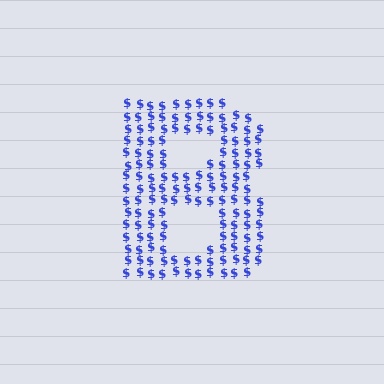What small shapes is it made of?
It is made of small dollar signs.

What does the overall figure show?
The overall figure shows the letter B.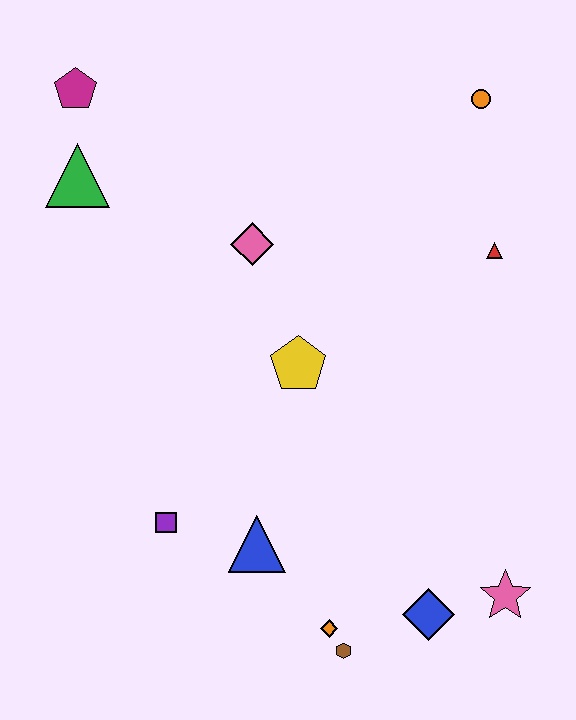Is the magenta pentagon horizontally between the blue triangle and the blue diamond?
No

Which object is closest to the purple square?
The blue triangle is closest to the purple square.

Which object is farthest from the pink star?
The magenta pentagon is farthest from the pink star.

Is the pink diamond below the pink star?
No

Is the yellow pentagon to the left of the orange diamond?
Yes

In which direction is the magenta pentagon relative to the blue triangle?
The magenta pentagon is above the blue triangle.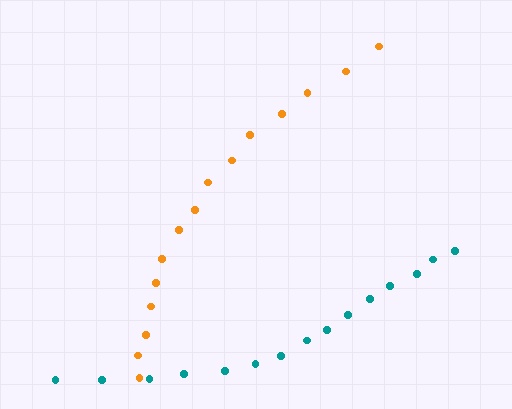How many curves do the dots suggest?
There are 2 distinct paths.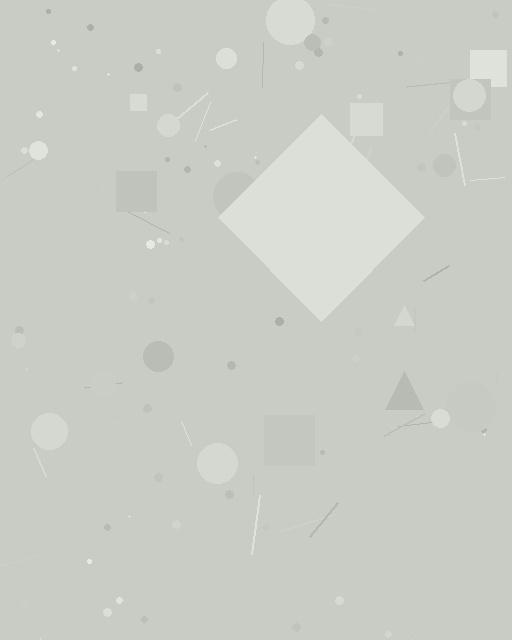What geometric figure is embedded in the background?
A diamond is embedded in the background.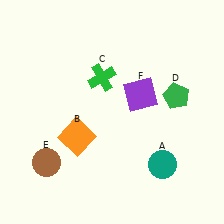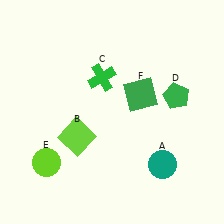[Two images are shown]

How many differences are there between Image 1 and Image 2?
There are 3 differences between the two images.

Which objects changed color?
B changed from orange to lime. E changed from brown to lime. F changed from purple to green.